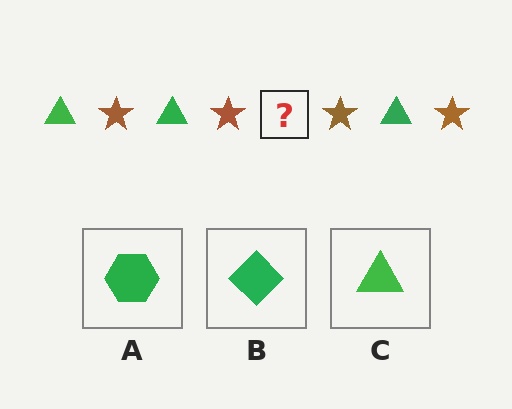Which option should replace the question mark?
Option C.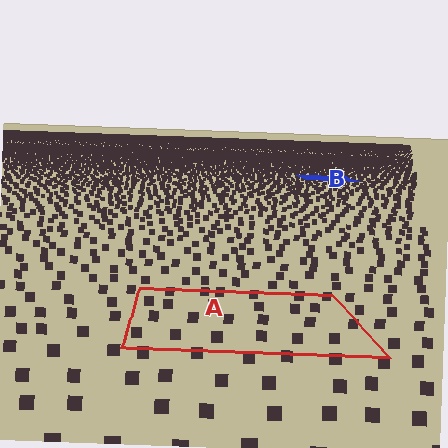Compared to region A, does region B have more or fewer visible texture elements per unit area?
Region B has more texture elements per unit area — they are packed more densely because it is farther away.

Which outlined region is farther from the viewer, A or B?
Region B is farther from the viewer — the texture elements inside it appear smaller and more densely packed.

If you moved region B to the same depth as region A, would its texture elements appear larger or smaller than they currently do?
They would appear larger. At a closer depth, the same texture elements are projected at a bigger on-screen size.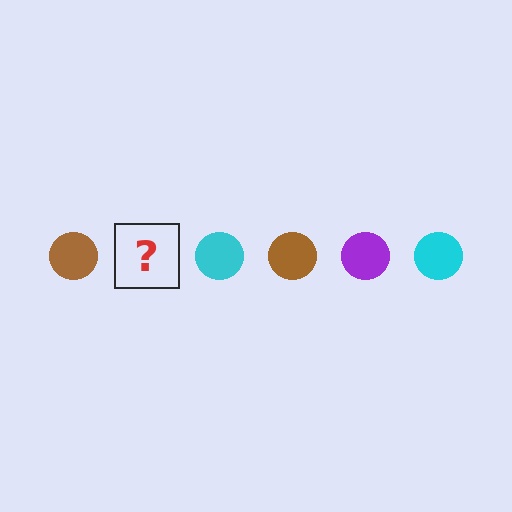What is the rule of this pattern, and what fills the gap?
The rule is that the pattern cycles through brown, purple, cyan circles. The gap should be filled with a purple circle.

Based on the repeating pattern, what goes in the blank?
The blank should be a purple circle.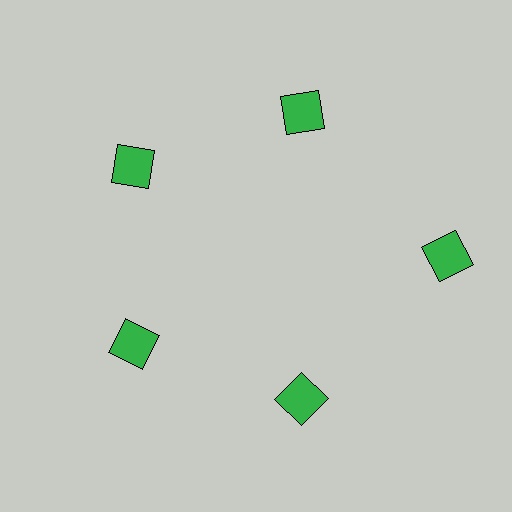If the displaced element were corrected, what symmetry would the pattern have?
It would have 5-fold rotational symmetry — the pattern would map onto itself every 72 degrees.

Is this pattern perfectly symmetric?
No. The 5 green squares are arranged in a ring, but one element near the 3 o'clock position is pushed outward from the center, breaking the 5-fold rotational symmetry.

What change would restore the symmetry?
The symmetry would be restored by moving it inward, back onto the ring so that all 5 squares sit at equal angles and equal distance from the center.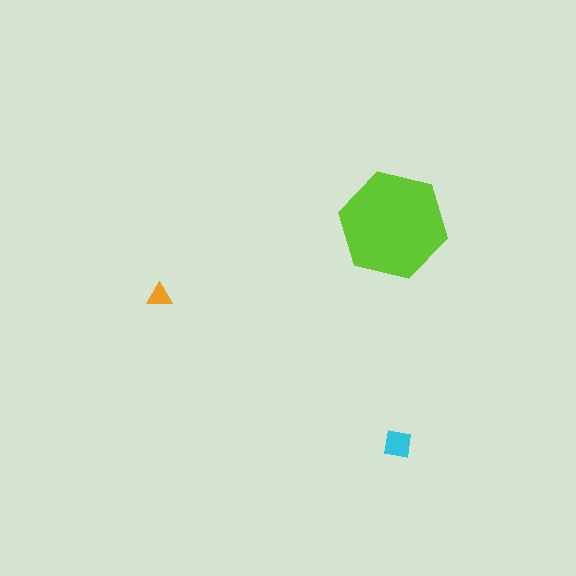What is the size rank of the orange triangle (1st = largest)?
3rd.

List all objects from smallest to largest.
The orange triangle, the cyan square, the lime hexagon.